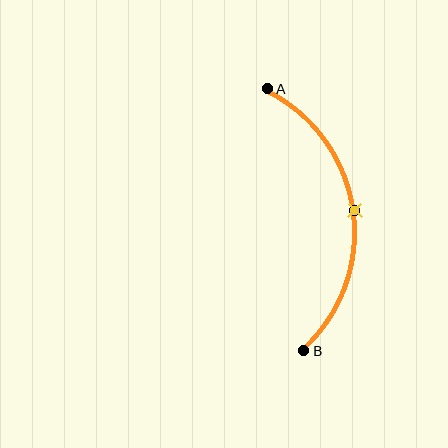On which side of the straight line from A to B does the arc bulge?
The arc bulges to the right of the straight line connecting A and B.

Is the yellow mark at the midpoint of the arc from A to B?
Yes. The yellow mark lies on the arc at equal arc-length from both A and B — it is the arc midpoint.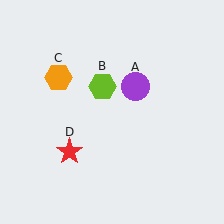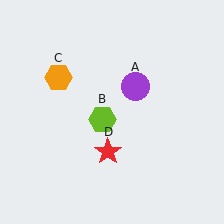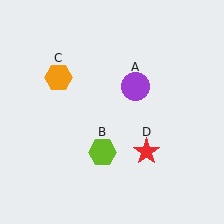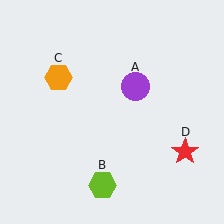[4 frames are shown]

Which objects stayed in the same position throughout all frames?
Purple circle (object A) and orange hexagon (object C) remained stationary.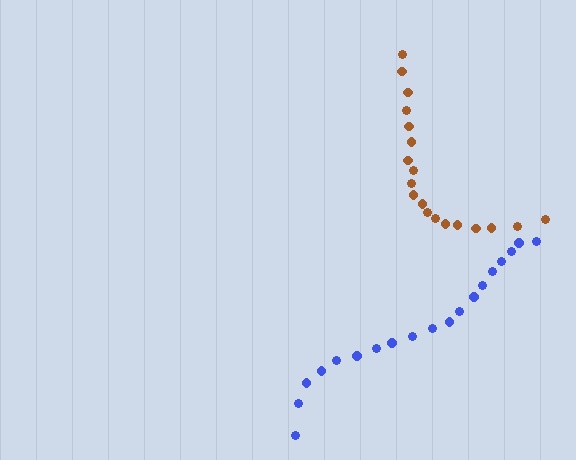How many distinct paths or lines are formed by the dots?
There are 2 distinct paths.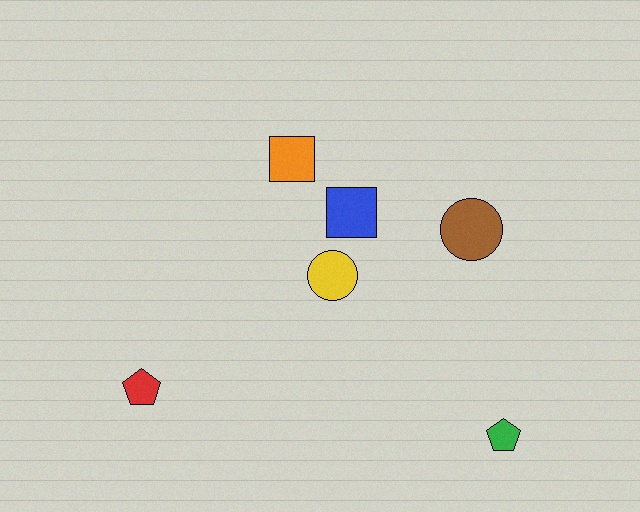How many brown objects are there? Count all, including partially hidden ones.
There is 1 brown object.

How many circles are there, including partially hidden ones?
There are 2 circles.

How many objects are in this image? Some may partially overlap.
There are 6 objects.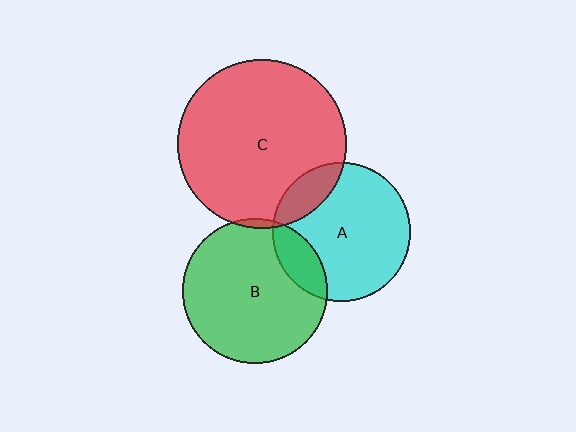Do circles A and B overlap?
Yes.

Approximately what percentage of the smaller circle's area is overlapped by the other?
Approximately 15%.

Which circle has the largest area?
Circle C (red).